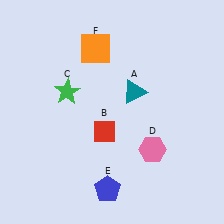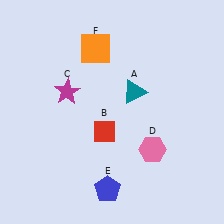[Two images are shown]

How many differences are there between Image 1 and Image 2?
There is 1 difference between the two images.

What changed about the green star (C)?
In Image 1, C is green. In Image 2, it changed to magenta.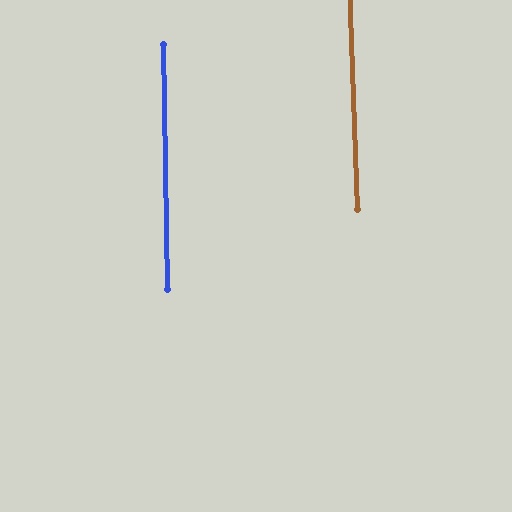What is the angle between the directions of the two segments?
Approximately 1 degree.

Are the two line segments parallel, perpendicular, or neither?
Parallel — their directions differ by only 0.9°.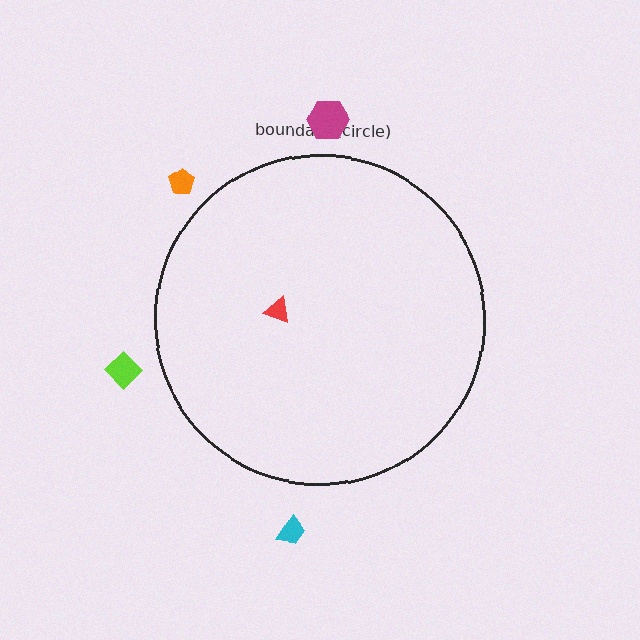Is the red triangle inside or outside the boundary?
Inside.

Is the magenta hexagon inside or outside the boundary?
Outside.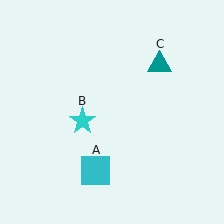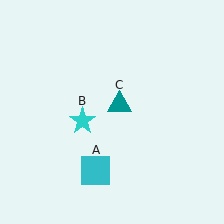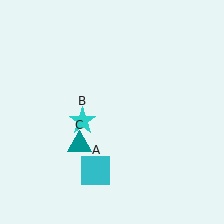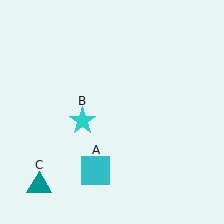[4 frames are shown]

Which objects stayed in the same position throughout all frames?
Cyan square (object A) and cyan star (object B) remained stationary.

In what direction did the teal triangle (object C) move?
The teal triangle (object C) moved down and to the left.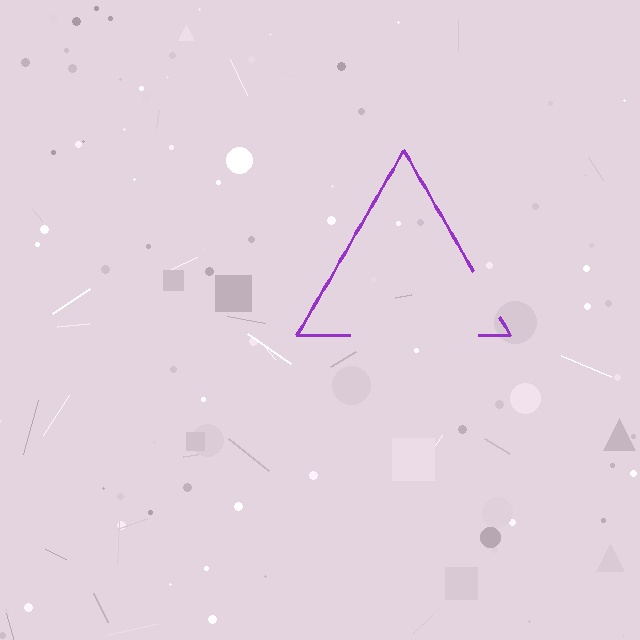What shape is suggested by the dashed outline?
The dashed outline suggests a triangle.